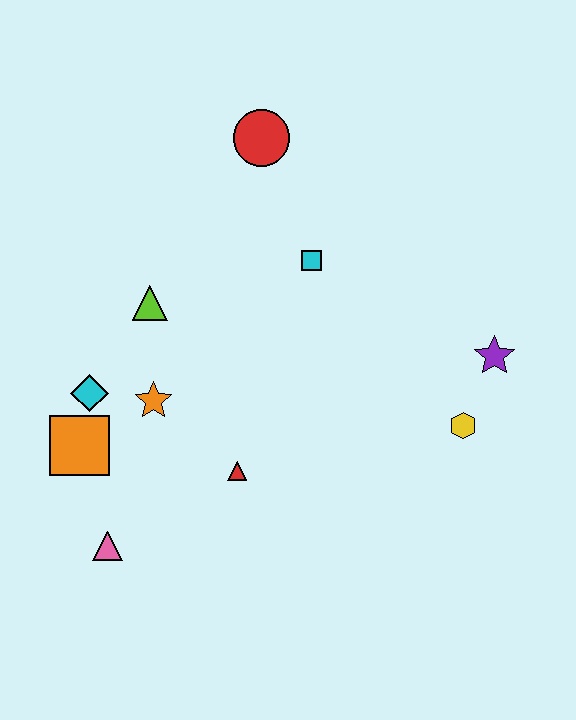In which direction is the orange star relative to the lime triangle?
The orange star is below the lime triangle.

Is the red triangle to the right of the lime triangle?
Yes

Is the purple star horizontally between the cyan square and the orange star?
No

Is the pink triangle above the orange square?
No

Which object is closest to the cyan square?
The red circle is closest to the cyan square.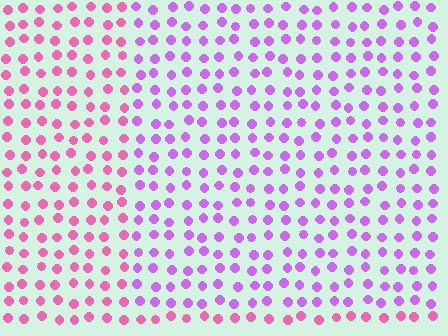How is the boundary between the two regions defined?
The boundary is defined purely by a slight shift in hue (about 41 degrees). Spacing, size, and orientation are identical on both sides.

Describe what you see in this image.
The image is filled with small pink elements in a uniform arrangement. A rectangle-shaped region is visible where the elements are tinted to a slightly different hue, forming a subtle color boundary.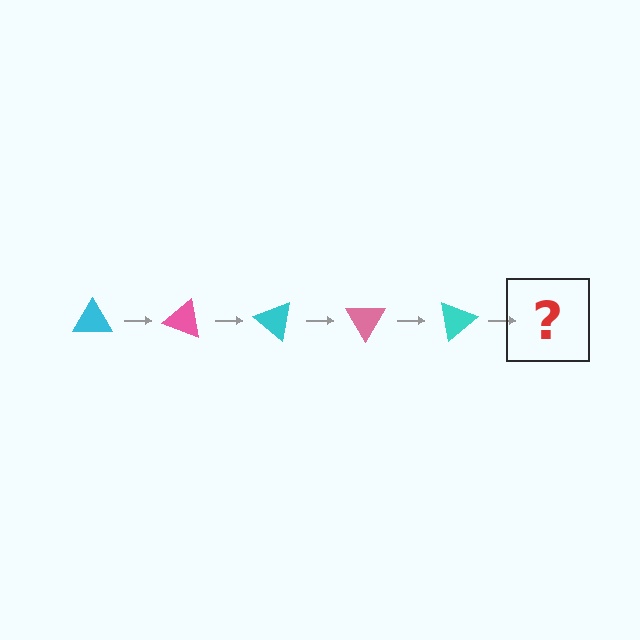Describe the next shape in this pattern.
It should be a pink triangle, rotated 100 degrees from the start.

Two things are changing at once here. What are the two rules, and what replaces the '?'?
The two rules are that it rotates 20 degrees each step and the color cycles through cyan and pink. The '?' should be a pink triangle, rotated 100 degrees from the start.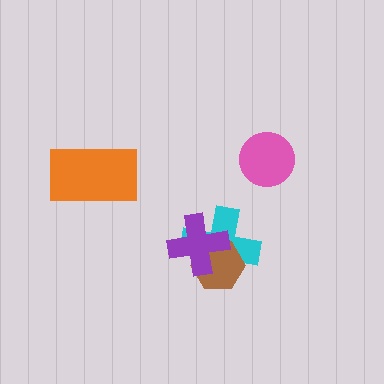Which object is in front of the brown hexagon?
The purple cross is in front of the brown hexagon.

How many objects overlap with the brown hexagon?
2 objects overlap with the brown hexagon.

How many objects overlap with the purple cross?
2 objects overlap with the purple cross.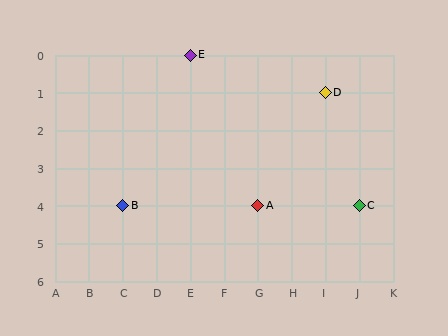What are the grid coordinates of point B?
Point B is at grid coordinates (C, 4).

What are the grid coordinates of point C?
Point C is at grid coordinates (J, 4).